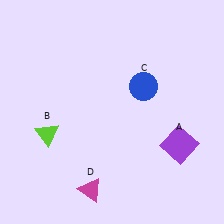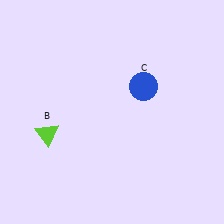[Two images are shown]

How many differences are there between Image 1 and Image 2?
There are 2 differences between the two images.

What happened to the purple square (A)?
The purple square (A) was removed in Image 2. It was in the bottom-right area of Image 1.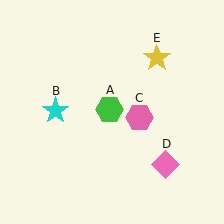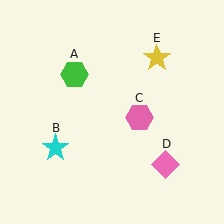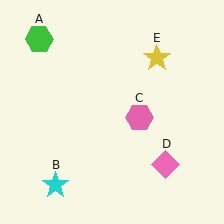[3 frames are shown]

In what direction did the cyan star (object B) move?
The cyan star (object B) moved down.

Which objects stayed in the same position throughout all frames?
Pink hexagon (object C) and pink diamond (object D) and yellow star (object E) remained stationary.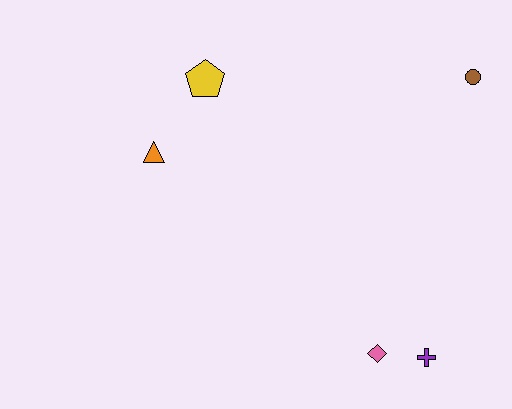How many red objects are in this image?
There are no red objects.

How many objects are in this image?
There are 5 objects.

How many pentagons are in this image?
There is 1 pentagon.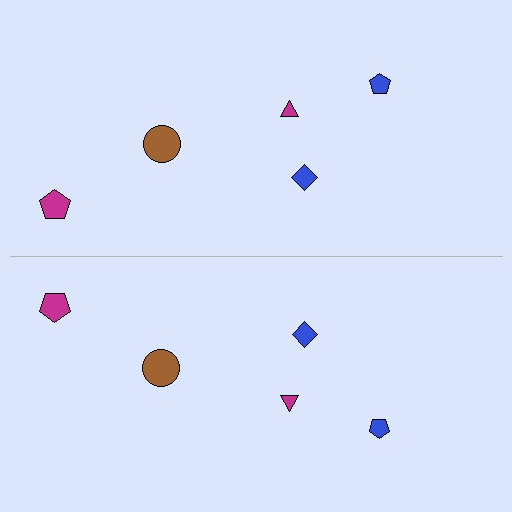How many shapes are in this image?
There are 10 shapes in this image.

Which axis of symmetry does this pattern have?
The pattern has a horizontal axis of symmetry running through the center of the image.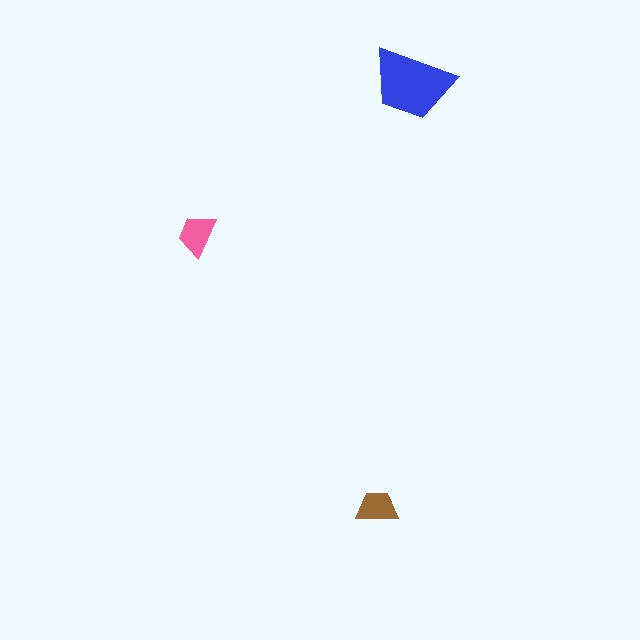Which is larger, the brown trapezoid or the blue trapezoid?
The blue one.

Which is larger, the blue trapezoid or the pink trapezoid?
The blue one.